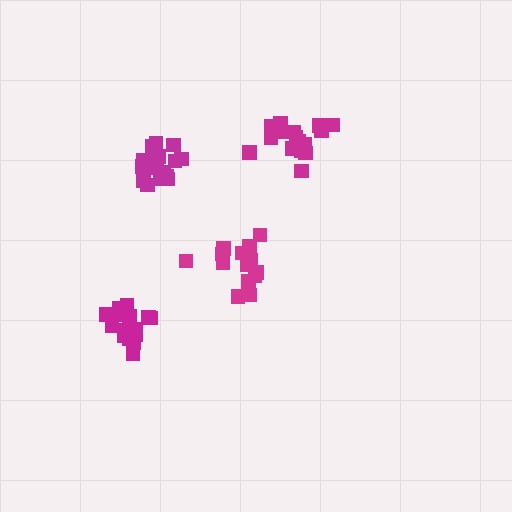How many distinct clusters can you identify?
There are 4 distinct clusters.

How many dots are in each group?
Group 1: 16 dots, Group 2: 17 dots, Group 3: 17 dots, Group 4: 16 dots (66 total).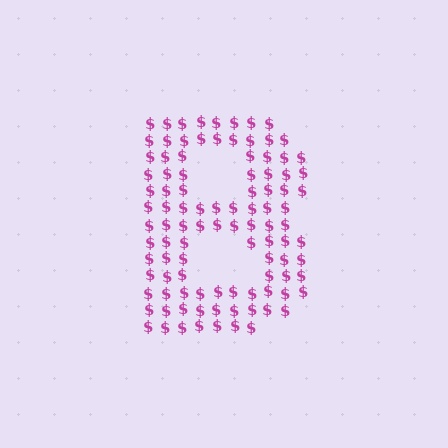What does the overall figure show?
The overall figure shows the letter B.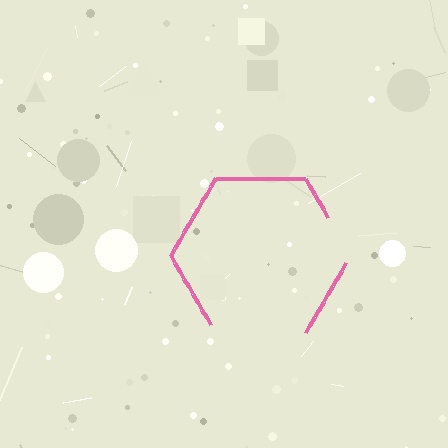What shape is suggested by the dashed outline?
The dashed outline suggests a hexagon.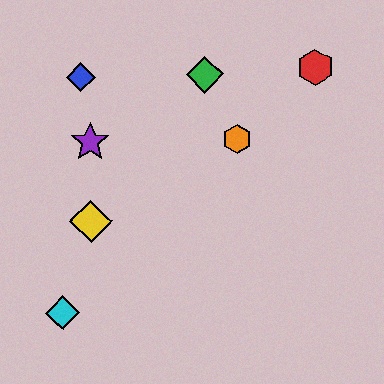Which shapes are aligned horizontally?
The purple star, the orange hexagon are aligned horizontally.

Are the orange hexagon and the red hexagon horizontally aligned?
No, the orange hexagon is at y≈139 and the red hexagon is at y≈67.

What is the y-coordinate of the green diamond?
The green diamond is at y≈75.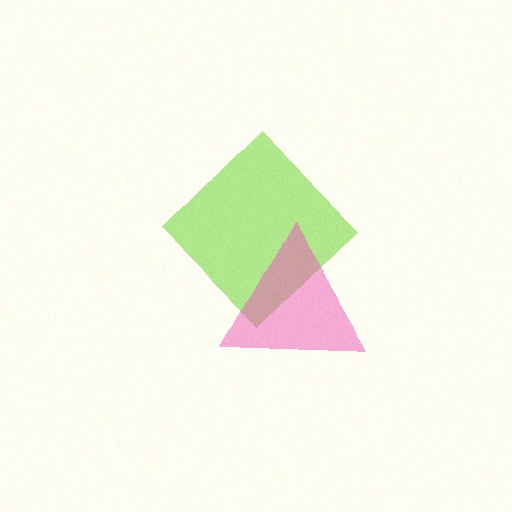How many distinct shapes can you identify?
There are 2 distinct shapes: a lime diamond, a pink triangle.